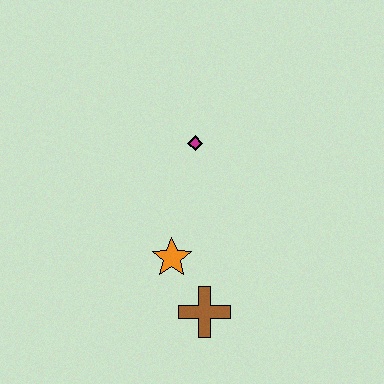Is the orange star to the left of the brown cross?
Yes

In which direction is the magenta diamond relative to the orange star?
The magenta diamond is above the orange star.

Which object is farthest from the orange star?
The magenta diamond is farthest from the orange star.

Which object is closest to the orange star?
The brown cross is closest to the orange star.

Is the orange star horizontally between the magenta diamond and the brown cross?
No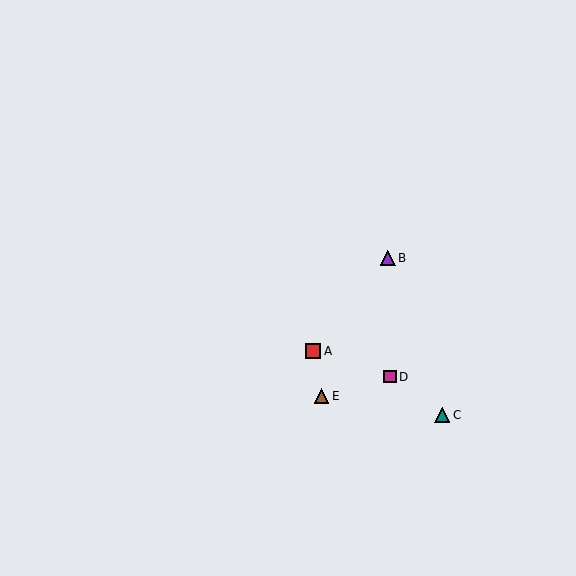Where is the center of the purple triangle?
The center of the purple triangle is at (388, 258).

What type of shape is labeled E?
Shape E is a brown triangle.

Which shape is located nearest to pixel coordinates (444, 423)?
The teal triangle (labeled C) at (442, 415) is nearest to that location.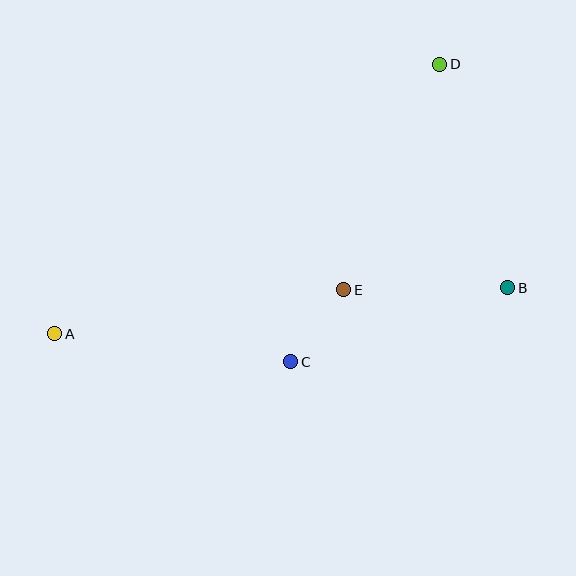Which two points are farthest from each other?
Points A and D are farthest from each other.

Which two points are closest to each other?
Points C and E are closest to each other.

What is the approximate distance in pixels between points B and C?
The distance between B and C is approximately 229 pixels.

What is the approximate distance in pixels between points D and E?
The distance between D and E is approximately 245 pixels.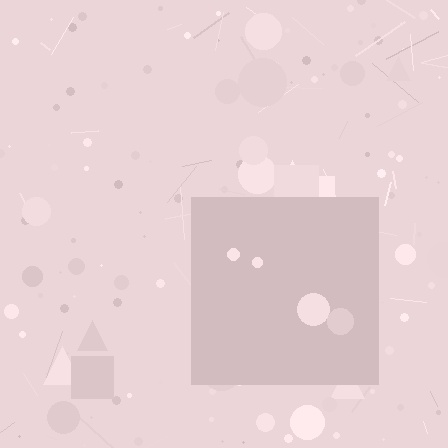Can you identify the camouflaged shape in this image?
The camouflaged shape is a square.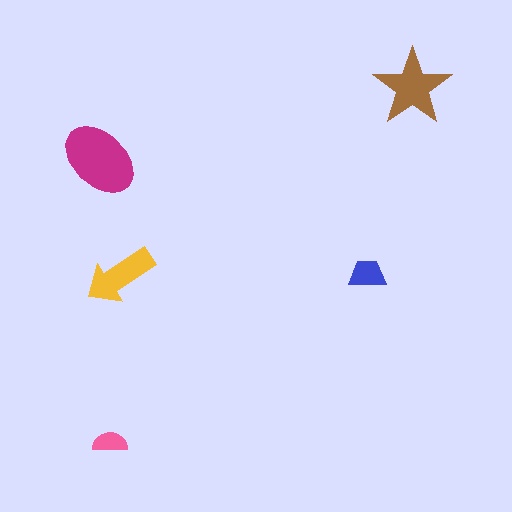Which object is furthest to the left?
The magenta ellipse is leftmost.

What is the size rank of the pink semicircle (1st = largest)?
5th.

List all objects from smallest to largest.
The pink semicircle, the blue trapezoid, the yellow arrow, the brown star, the magenta ellipse.